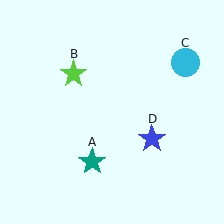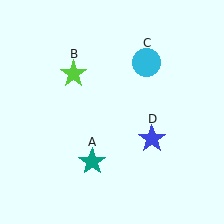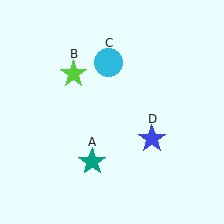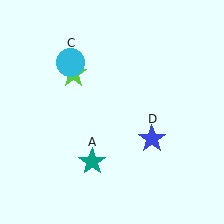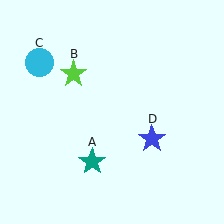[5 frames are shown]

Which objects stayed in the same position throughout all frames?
Teal star (object A) and lime star (object B) and blue star (object D) remained stationary.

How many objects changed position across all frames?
1 object changed position: cyan circle (object C).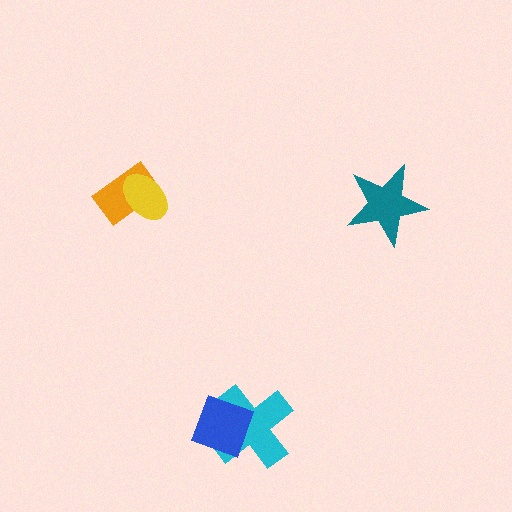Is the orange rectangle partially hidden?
Yes, it is partially covered by another shape.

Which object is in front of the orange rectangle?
The yellow ellipse is in front of the orange rectangle.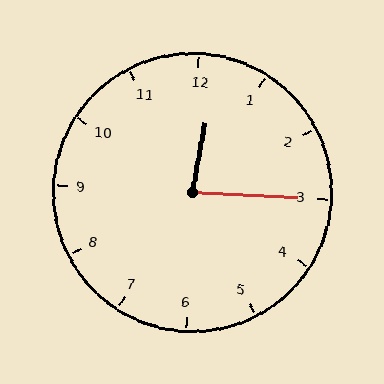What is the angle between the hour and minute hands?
Approximately 82 degrees.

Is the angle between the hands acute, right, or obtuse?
It is acute.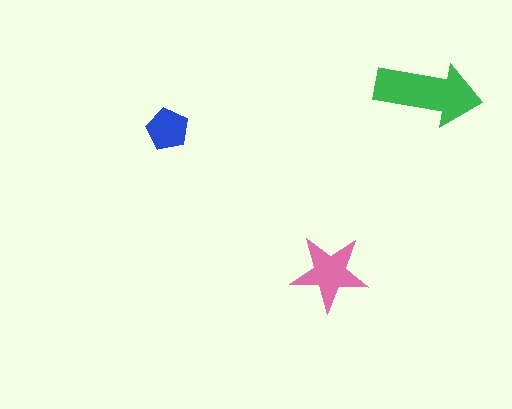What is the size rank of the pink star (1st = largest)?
2nd.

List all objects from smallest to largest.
The blue pentagon, the pink star, the green arrow.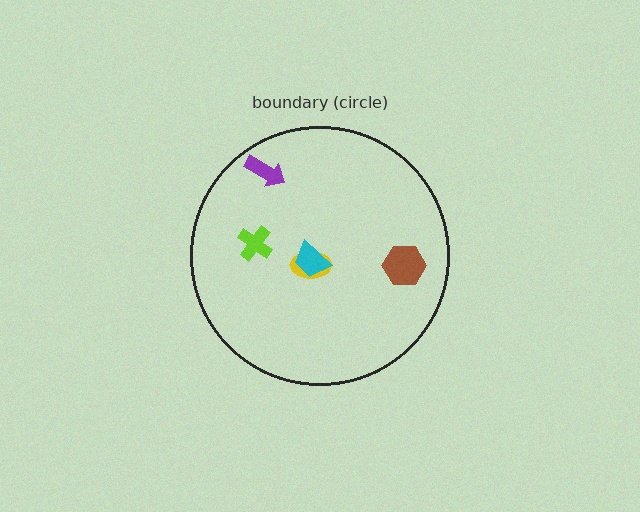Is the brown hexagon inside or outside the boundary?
Inside.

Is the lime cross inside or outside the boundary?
Inside.